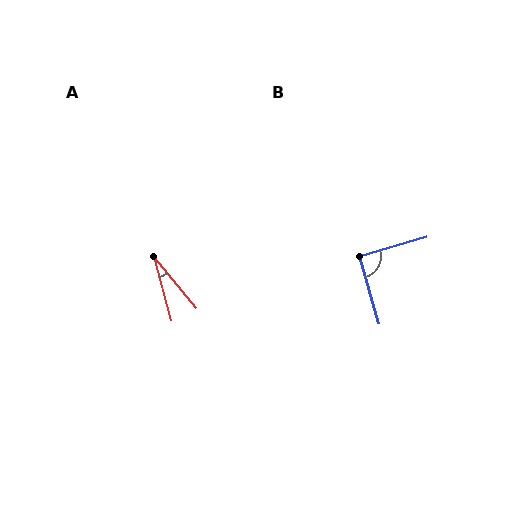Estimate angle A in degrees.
Approximately 24 degrees.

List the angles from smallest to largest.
A (24°), B (91°).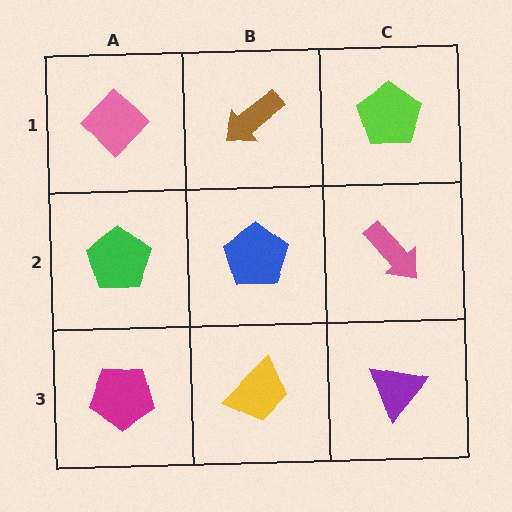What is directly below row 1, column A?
A green pentagon.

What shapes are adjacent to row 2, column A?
A pink diamond (row 1, column A), a magenta pentagon (row 3, column A), a blue pentagon (row 2, column B).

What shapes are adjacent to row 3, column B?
A blue pentagon (row 2, column B), a magenta pentagon (row 3, column A), a purple triangle (row 3, column C).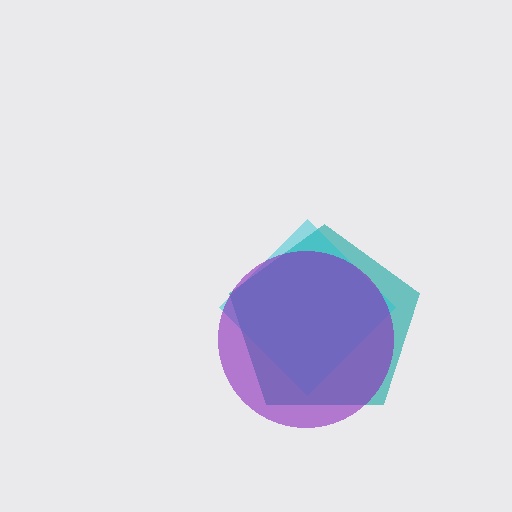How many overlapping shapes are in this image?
There are 3 overlapping shapes in the image.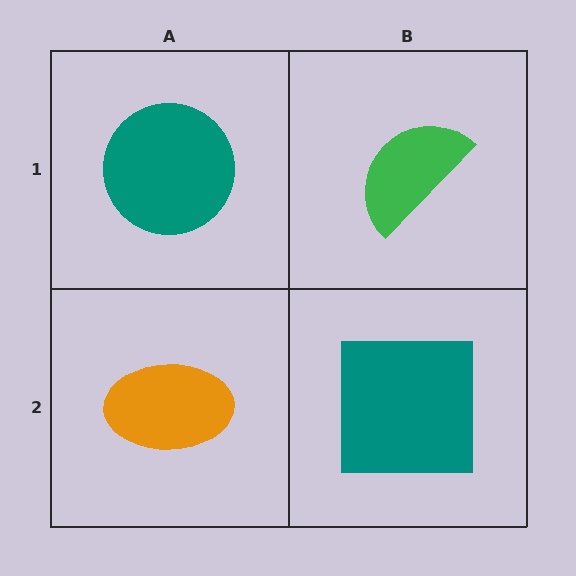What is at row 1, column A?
A teal circle.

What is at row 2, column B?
A teal square.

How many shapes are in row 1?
2 shapes.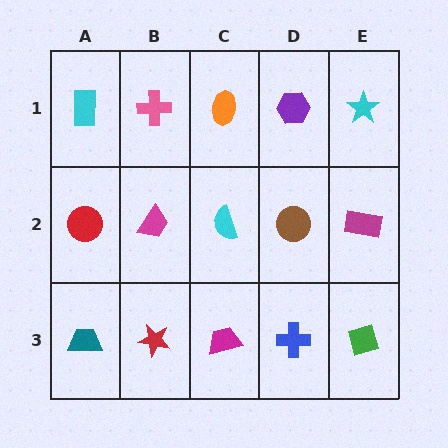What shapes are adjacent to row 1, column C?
A cyan semicircle (row 2, column C), a pink cross (row 1, column B), a purple hexagon (row 1, column D).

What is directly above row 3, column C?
A cyan semicircle.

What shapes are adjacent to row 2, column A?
A cyan rectangle (row 1, column A), a teal trapezoid (row 3, column A), a magenta trapezoid (row 2, column B).